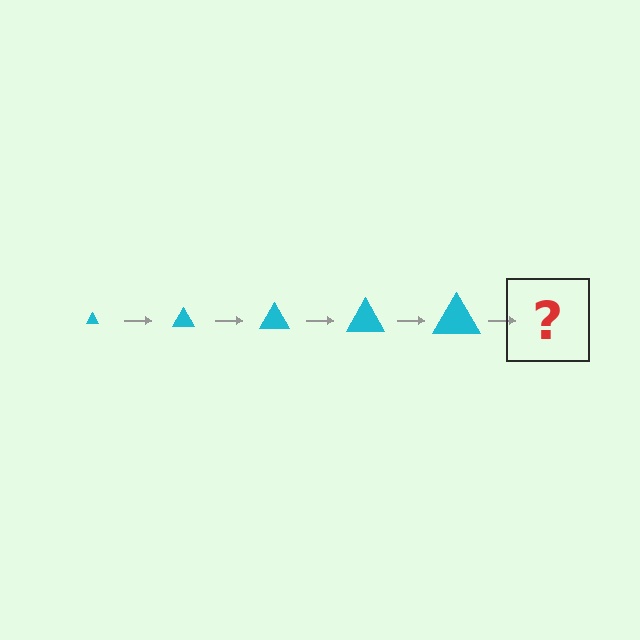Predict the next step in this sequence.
The next step is a cyan triangle, larger than the previous one.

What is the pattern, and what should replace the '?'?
The pattern is that the triangle gets progressively larger each step. The '?' should be a cyan triangle, larger than the previous one.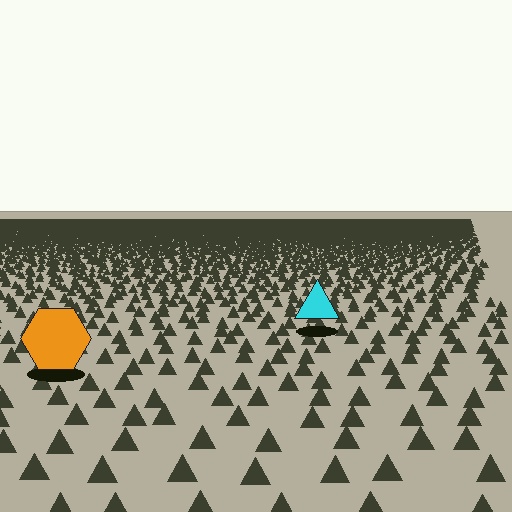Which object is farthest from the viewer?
The cyan triangle is farthest from the viewer. It appears smaller and the ground texture around it is denser.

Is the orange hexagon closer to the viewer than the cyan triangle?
Yes. The orange hexagon is closer — you can tell from the texture gradient: the ground texture is coarser near it.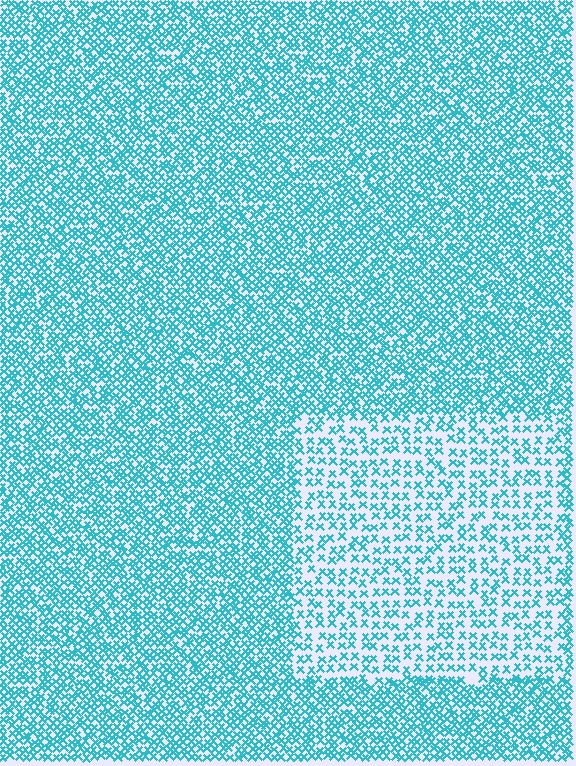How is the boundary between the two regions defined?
The boundary is defined by a change in element density (approximately 2.1x ratio). All elements are the same color, size, and shape.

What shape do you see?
I see a rectangle.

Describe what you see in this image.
The image contains small cyan elements arranged at two different densities. A rectangle-shaped region is visible where the elements are less densely packed than the surrounding area.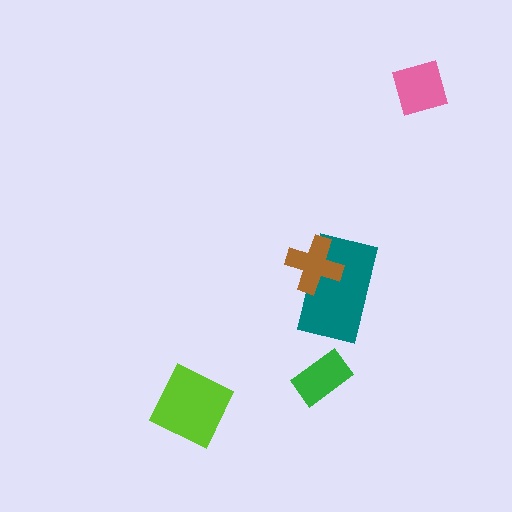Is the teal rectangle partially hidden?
Yes, it is partially covered by another shape.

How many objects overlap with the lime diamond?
0 objects overlap with the lime diamond.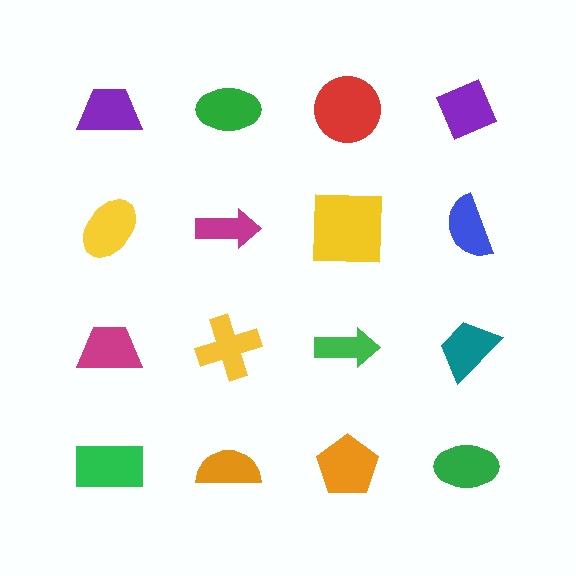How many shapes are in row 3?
4 shapes.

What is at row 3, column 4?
A teal trapezoid.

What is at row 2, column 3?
A yellow square.